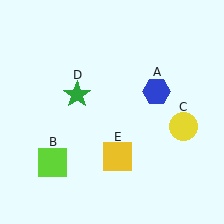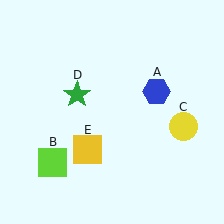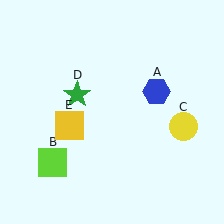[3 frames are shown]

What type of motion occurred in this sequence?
The yellow square (object E) rotated clockwise around the center of the scene.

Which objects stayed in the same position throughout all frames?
Blue hexagon (object A) and lime square (object B) and yellow circle (object C) and green star (object D) remained stationary.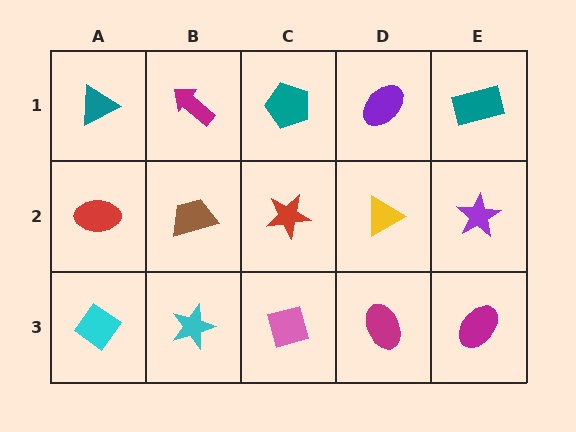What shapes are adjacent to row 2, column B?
A magenta arrow (row 1, column B), a cyan star (row 3, column B), a red ellipse (row 2, column A), a red star (row 2, column C).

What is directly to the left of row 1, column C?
A magenta arrow.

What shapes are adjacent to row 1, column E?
A purple star (row 2, column E), a purple ellipse (row 1, column D).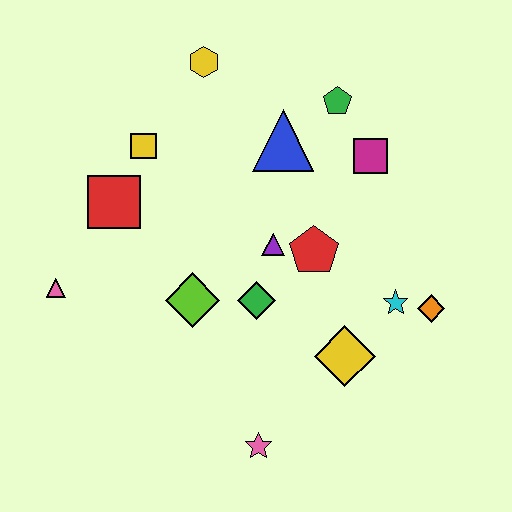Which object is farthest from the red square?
The orange diamond is farthest from the red square.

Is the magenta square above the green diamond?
Yes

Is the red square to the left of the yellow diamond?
Yes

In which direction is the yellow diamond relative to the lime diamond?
The yellow diamond is to the right of the lime diamond.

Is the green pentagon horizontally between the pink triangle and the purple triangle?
No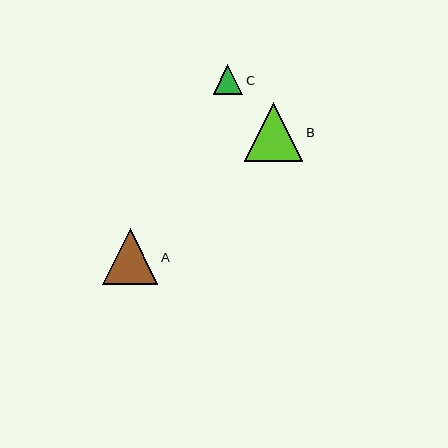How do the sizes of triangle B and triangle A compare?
Triangle B and triangle A are approximately the same size.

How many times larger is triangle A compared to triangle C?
Triangle A is approximately 1.9 times the size of triangle C.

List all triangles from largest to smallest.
From largest to smallest: B, A, C.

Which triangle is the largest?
Triangle B is the largest with a size of approximately 59 pixels.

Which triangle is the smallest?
Triangle C is the smallest with a size of approximately 30 pixels.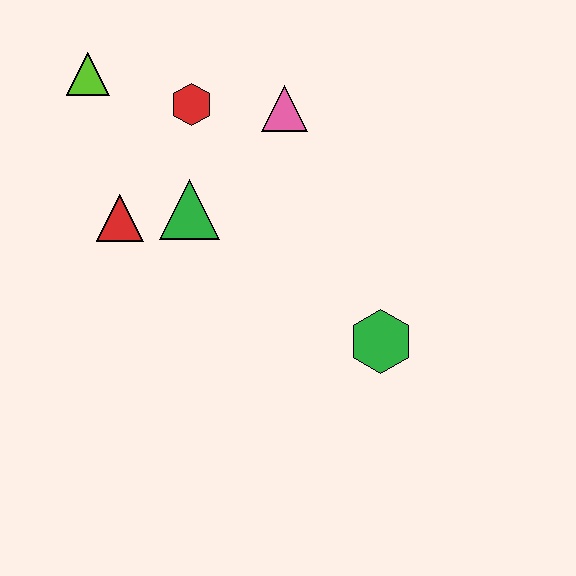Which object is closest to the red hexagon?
The pink triangle is closest to the red hexagon.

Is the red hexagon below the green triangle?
No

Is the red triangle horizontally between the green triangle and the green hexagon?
No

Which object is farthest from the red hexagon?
The green hexagon is farthest from the red hexagon.